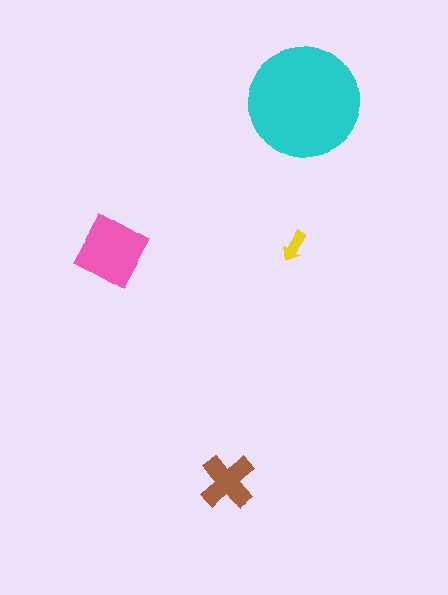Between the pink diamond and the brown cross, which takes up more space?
The pink diamond.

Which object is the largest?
The cyan circle.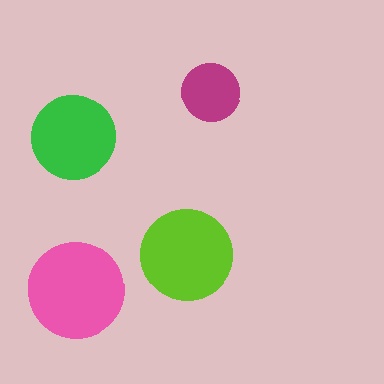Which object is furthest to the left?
The green circle is leftmost.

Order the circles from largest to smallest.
the pink one, the lime one, the green one, the magenta one.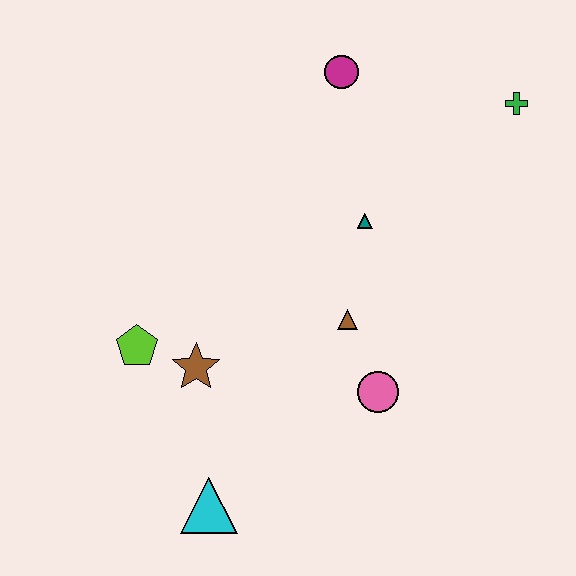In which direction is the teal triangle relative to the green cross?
The teal triangle is to the left of the green cross.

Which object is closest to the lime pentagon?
The brown star is closest to the lime pentagon.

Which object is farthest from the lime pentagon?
The green cross is farthest from the lime pentagon.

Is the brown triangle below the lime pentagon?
No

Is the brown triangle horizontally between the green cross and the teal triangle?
No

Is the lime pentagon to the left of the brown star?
Yes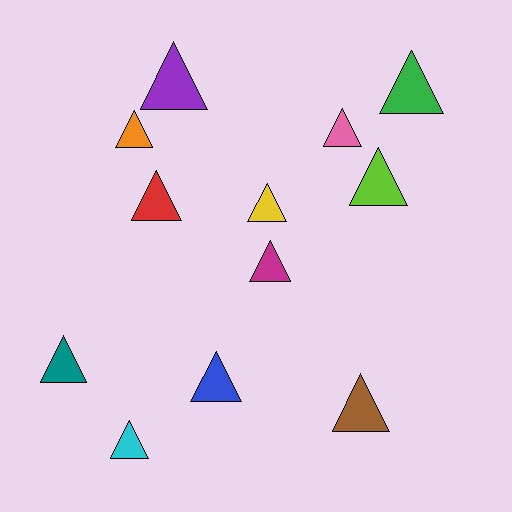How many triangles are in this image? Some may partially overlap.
There are 12 triangles.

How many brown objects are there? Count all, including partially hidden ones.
There is 1 brown object.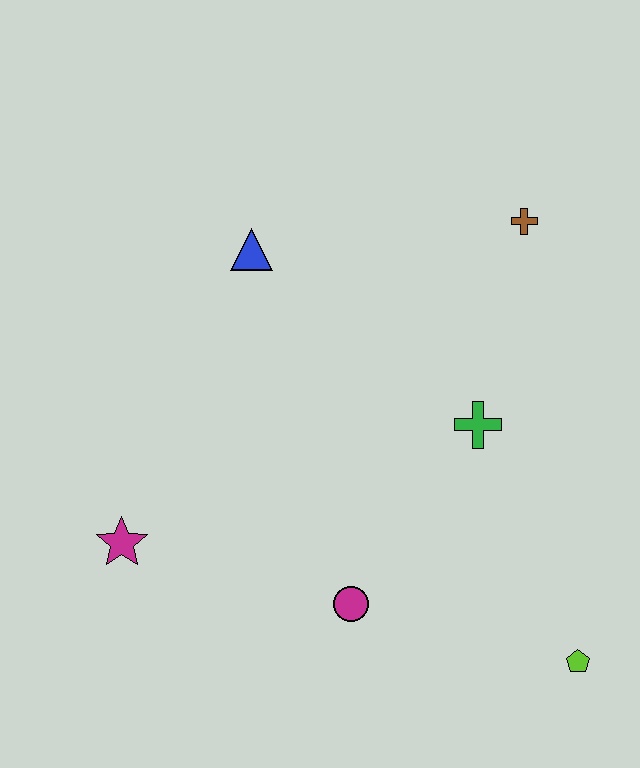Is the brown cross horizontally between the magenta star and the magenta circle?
No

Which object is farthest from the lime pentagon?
The blue triangle is farthest from the lime pentagon.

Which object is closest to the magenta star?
The magenta circle is closest to the magenta star.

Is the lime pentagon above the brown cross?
No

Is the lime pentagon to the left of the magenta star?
No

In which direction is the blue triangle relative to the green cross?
The blue triangle is to the left of the green cross.